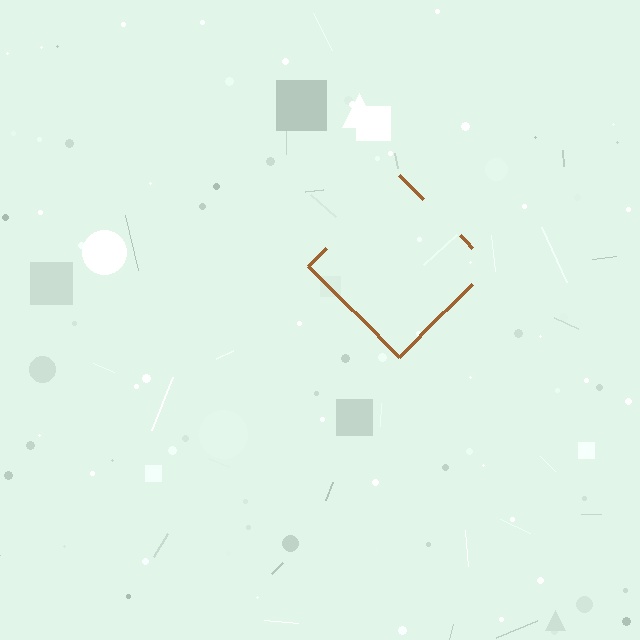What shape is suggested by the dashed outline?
The dashed outline suggests a diamond.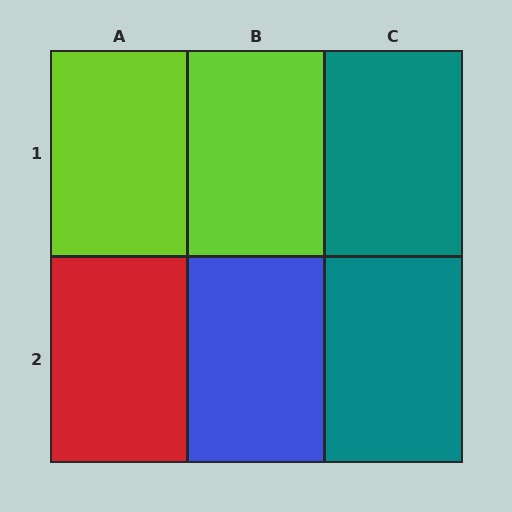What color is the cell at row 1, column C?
Teal.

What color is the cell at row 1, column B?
Lime.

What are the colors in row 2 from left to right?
Red, blue, teal.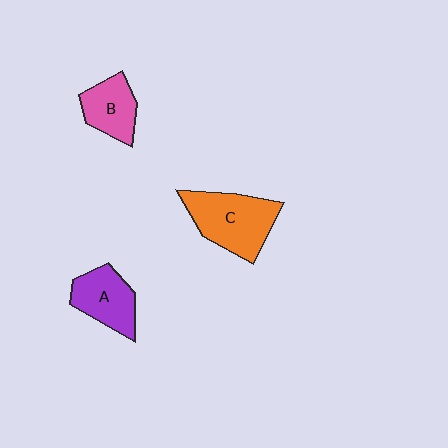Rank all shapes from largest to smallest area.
From largest to smallest: C (orange), A (purple), B (pink).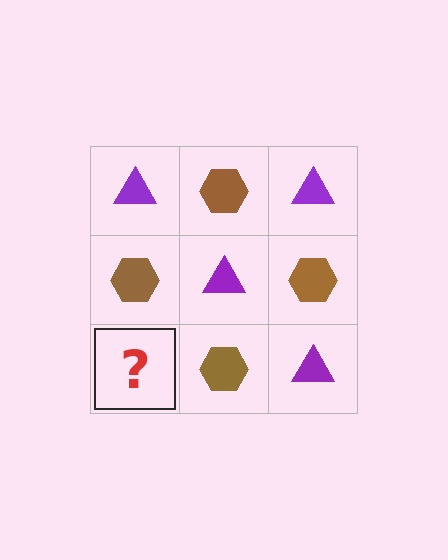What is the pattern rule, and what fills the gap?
The rule is that it alternates purple triangle and brown hexagon in a checkerboard pattern. The gap should be filled with a purple triangle.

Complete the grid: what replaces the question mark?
The question mark should be replaced with a purple triangle.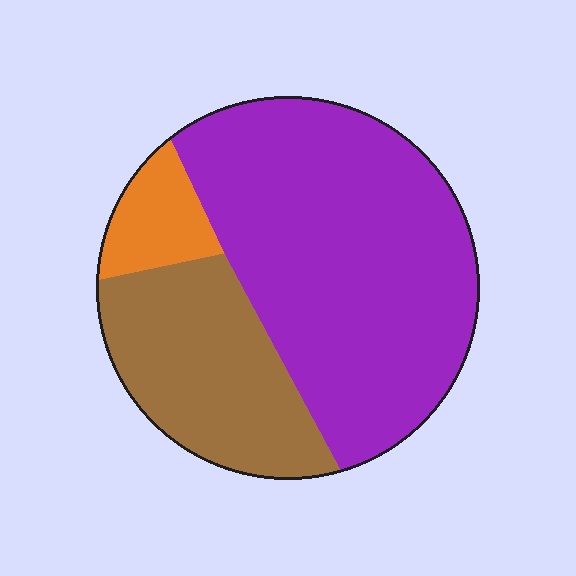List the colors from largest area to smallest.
From largest to smallest: purple, brown, orange.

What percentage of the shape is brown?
Brown takes up between a quarter and a half of the shape.